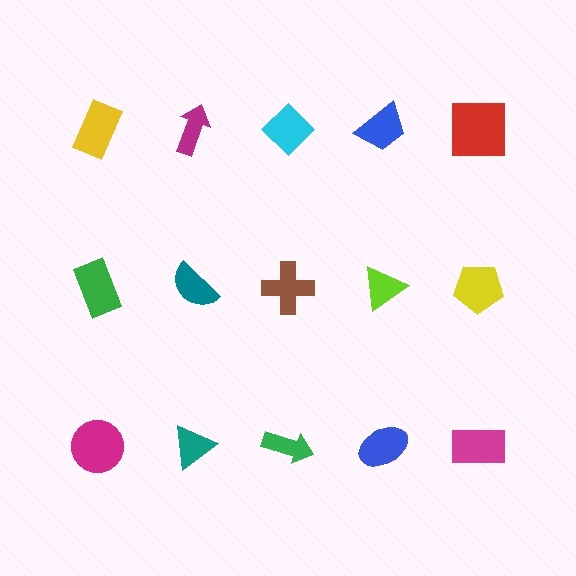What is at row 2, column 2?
A teal semicircle.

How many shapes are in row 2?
5 shapes.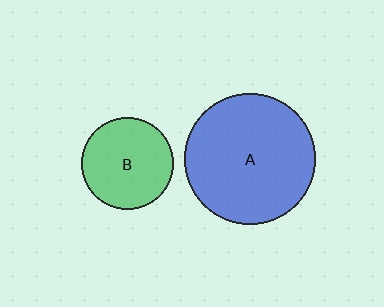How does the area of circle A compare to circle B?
Approximately 2.0 times.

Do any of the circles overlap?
No, none of the circles overlap.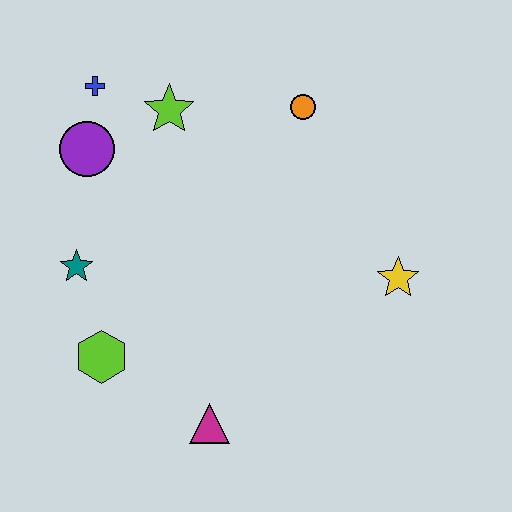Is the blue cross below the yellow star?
No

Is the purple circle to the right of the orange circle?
No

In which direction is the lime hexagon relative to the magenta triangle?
The lime hexagon is to the left of the magenta triangle.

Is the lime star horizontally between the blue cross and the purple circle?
No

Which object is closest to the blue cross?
The purple circle is closest to the blue cross.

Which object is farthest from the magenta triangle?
The blue cross is farthest from the magenta triangle.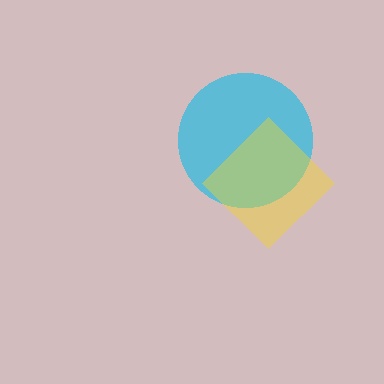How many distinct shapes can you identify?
There are 2 distinct shapes: a cyan circle, a yellow diamond.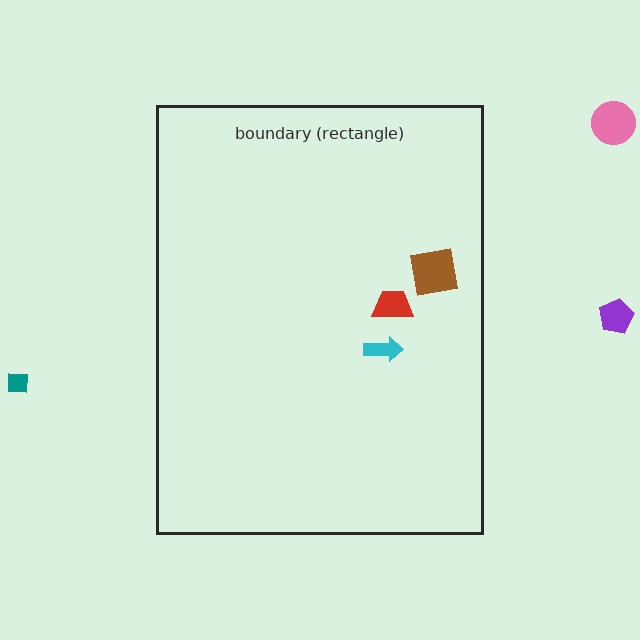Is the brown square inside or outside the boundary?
Inside.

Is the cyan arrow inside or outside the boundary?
Inside.